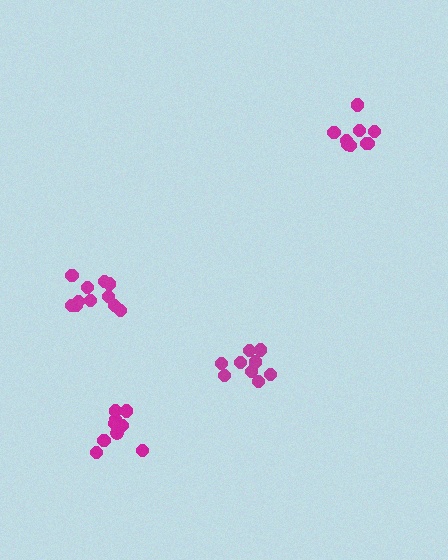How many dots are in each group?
Group 1: 9 dots, Group 2: 9 dots, Group 3: 9 dots, Group 4: 11 dots (38 total).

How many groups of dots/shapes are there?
There are 4 groups.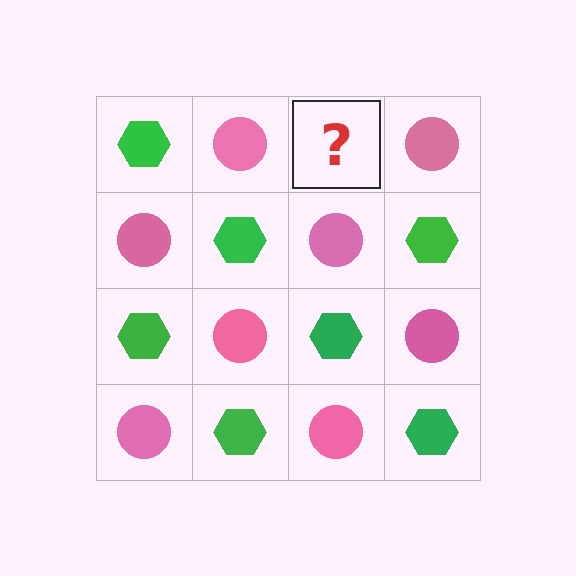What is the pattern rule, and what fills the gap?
The rule is that it alternates green hexagon and pink circle in a checkerboard pattern. The gap should be filled with a green hexagon.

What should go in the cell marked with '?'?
The missing cell should contain a green hexagon.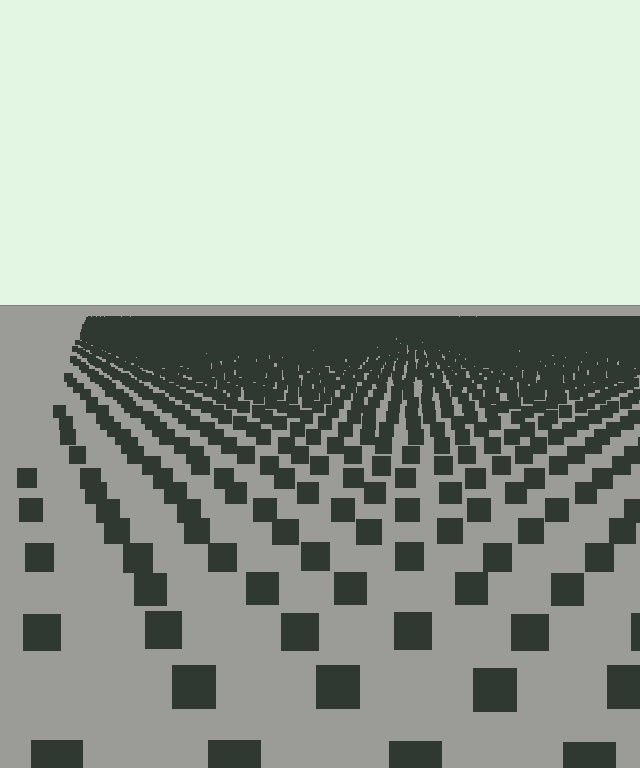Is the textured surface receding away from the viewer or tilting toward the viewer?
The surface is receding away from the viewer. Texture elements get smaller and denser toward the top.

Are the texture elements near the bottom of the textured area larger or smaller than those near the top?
Larger. Near the bottom, elements are closer to the viewer and appear at a bigger on-screen size.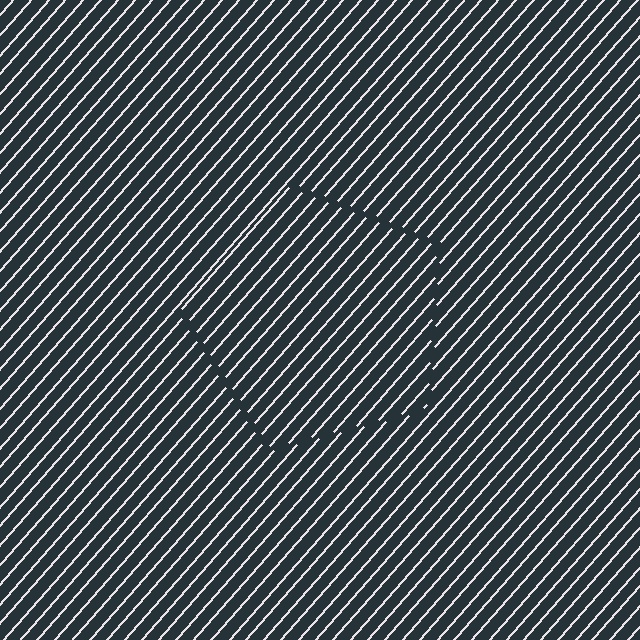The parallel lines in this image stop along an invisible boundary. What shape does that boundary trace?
An illusory pentagon. The interior of the shape contains the same grating, shifted by half a period — the contour is defined by the phase discontinuity where line-ends from the inner and outer gratings abut.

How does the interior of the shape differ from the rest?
The interior of the shape contains the same grating, shifted by half a period — the contour is defined by the phase discontinuity where line-ends from the inner and outer gratings abut.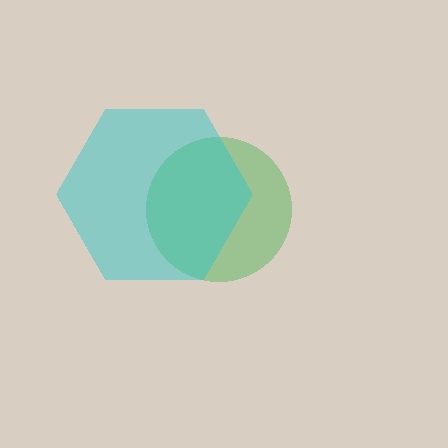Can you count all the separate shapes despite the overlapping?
Yes, there are 2 separate shapes.